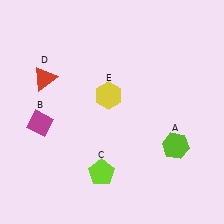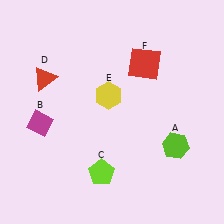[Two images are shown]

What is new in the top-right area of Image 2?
A red square (F) was added in the top-right area of Image 2.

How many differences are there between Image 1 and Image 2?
There is 1 difference between the two images.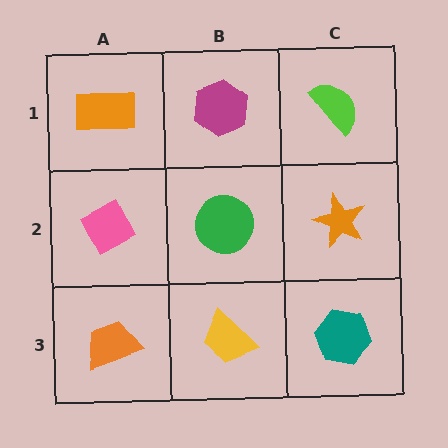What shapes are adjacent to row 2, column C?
A lime semicircle (row 1, column C), a teal hexagon (row 3, column C), a green circle (row 2, column B).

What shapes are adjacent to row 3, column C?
An orange star (row 2, column C), a yellow trapezoid (row 3, column B).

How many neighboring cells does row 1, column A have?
2.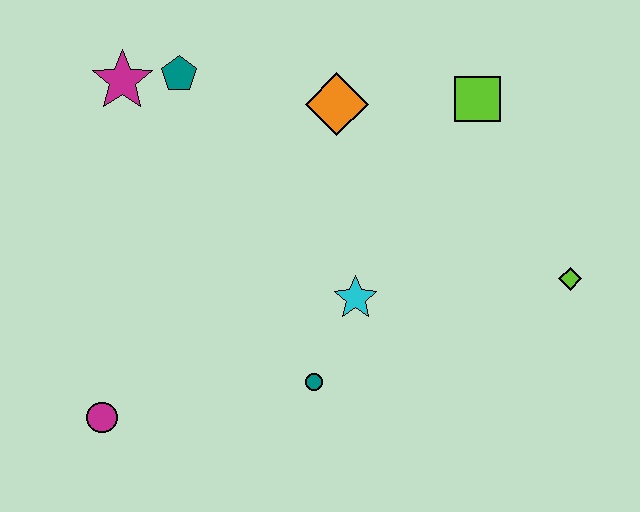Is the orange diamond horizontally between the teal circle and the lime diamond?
Yes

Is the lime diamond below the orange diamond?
Yes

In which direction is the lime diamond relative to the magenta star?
The lime diamond is to the right of the magenta star.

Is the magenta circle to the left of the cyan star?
Yes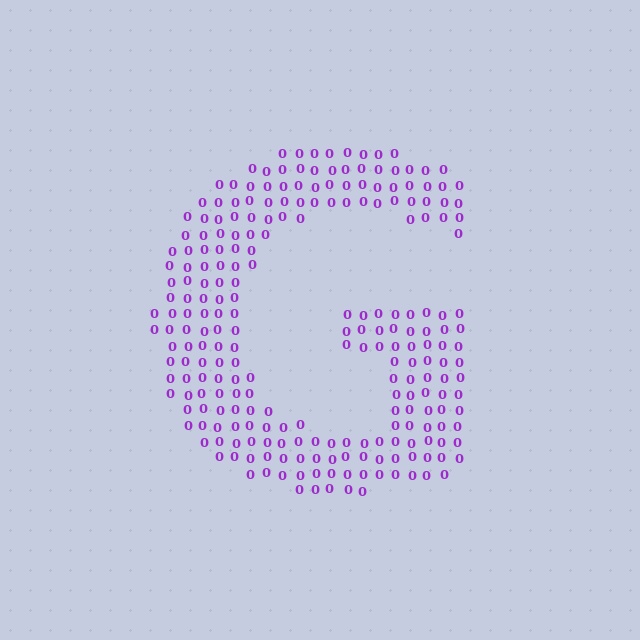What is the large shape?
The large shape is the letter G.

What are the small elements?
The small elements are digit 0's.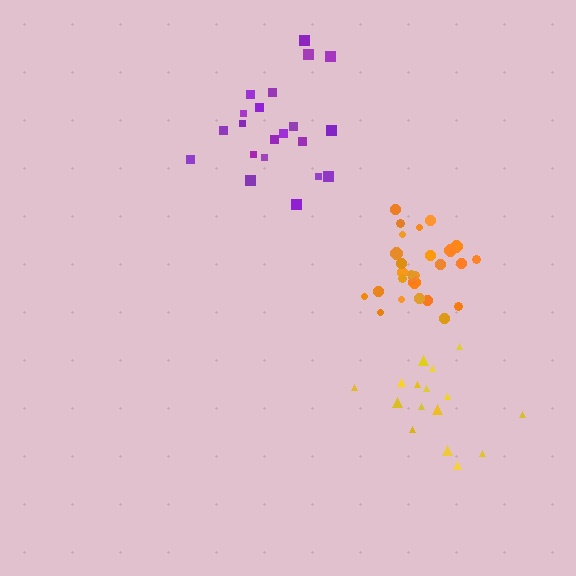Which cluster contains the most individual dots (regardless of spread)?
Orange (28).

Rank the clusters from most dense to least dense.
orange, yellow, purple.